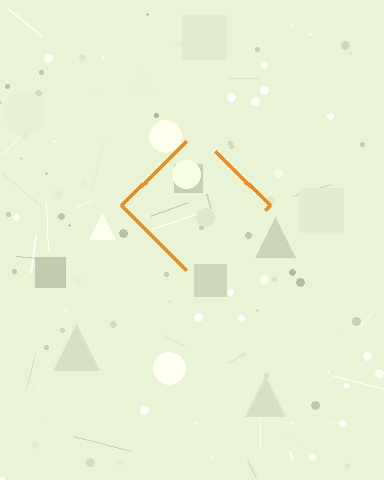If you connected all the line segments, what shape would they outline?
They would outline a diamond.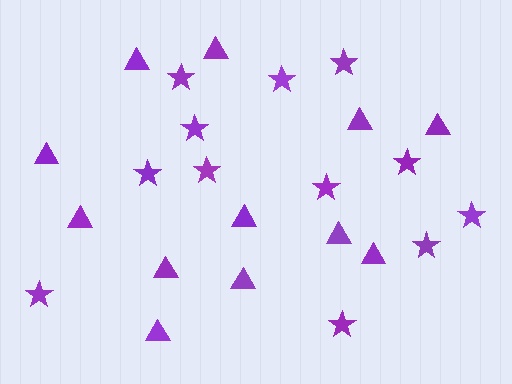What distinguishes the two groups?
There are 2 groups: one group of stars (12) and one group of triangles (12).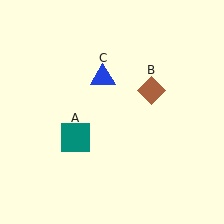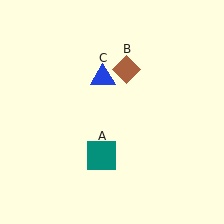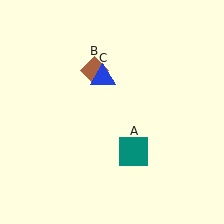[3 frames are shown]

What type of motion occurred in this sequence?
The teal square (object A), brown diamond (object B) rotated counterclockwise around the center of the scene.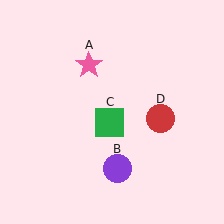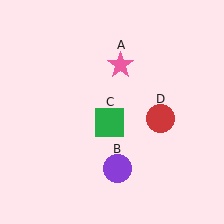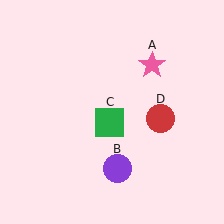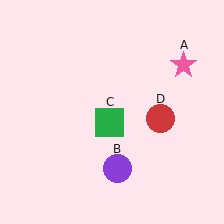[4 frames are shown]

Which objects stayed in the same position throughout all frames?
Purple circle (object B) and green square (object C) and red circle (object D) remained stationary.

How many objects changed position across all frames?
1 object changed position: pink star (object A).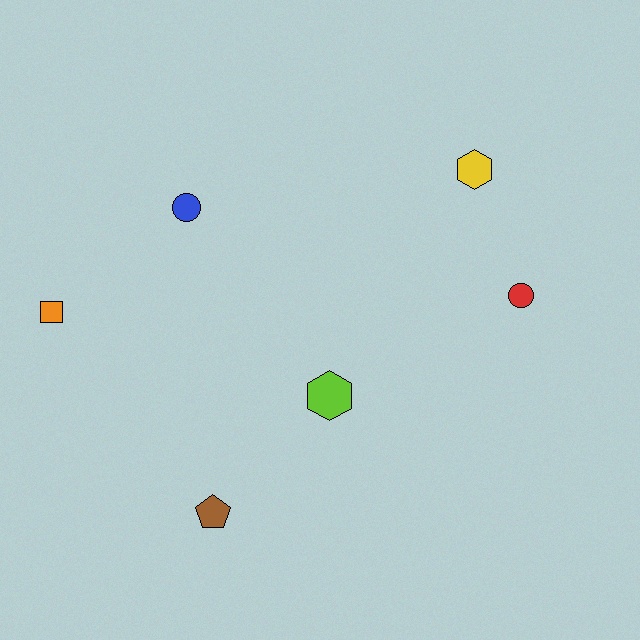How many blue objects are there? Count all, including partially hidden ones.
There is 1 blue object.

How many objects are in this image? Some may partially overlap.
There are 6 objects.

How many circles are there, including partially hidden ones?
There are 2 circles.